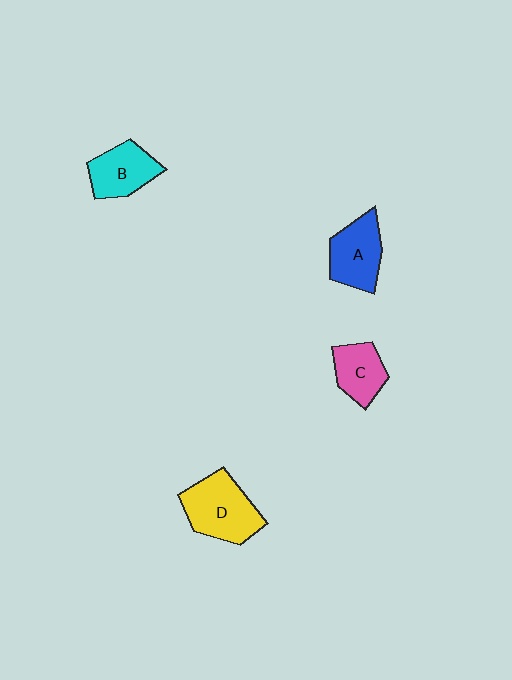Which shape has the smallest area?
Shape C (pink).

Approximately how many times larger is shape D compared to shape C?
Approximately 1.6 times.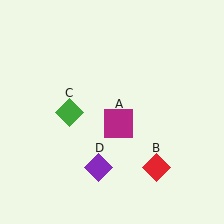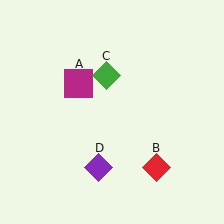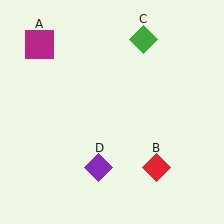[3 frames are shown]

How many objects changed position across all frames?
2 objects changed position: magenta square (object A), green diamond (object C).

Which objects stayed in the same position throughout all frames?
Red diamond (object B) and purple diamond (object D) remained stationary.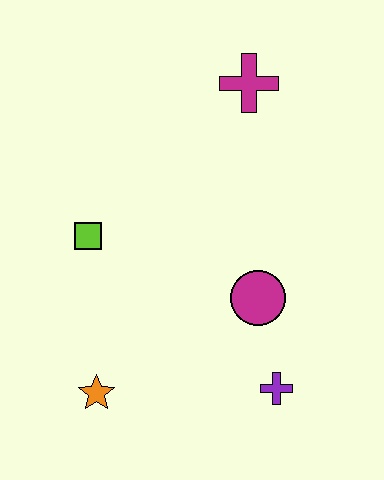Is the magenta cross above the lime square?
Yes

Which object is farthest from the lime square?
The purple cross is farthest from the lime square.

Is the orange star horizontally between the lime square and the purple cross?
Yes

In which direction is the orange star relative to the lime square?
The orange star is below the lime square.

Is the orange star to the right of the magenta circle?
No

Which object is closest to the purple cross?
The magenta circle is closest to the purple cross.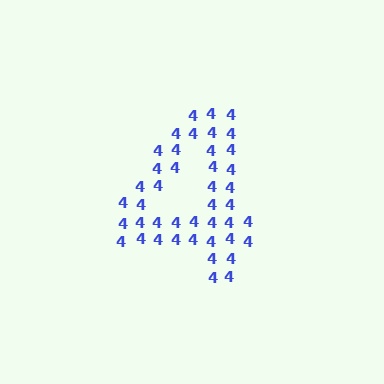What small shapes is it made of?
It is made of small digit 4's.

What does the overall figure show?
The overall figure shows the digit 4.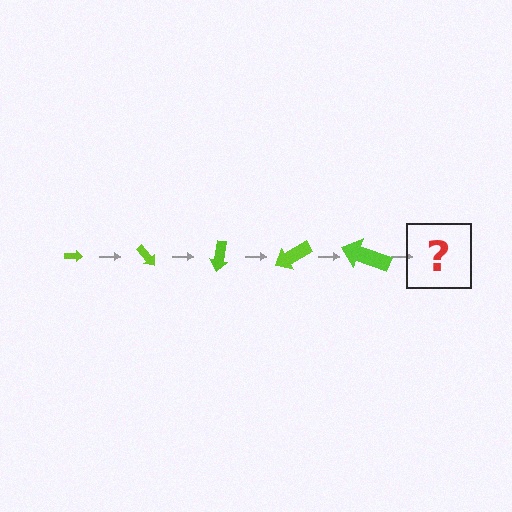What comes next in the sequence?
The next element should be an arrow, larger than the previous one and rotated 250 degrees from the start.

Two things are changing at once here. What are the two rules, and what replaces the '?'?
The two rules are that the arrow grows larger each step and it rotates 50 degrees each step. The '?' should be an arrow, larger than the previous one and rotated 250 degrees from the start.